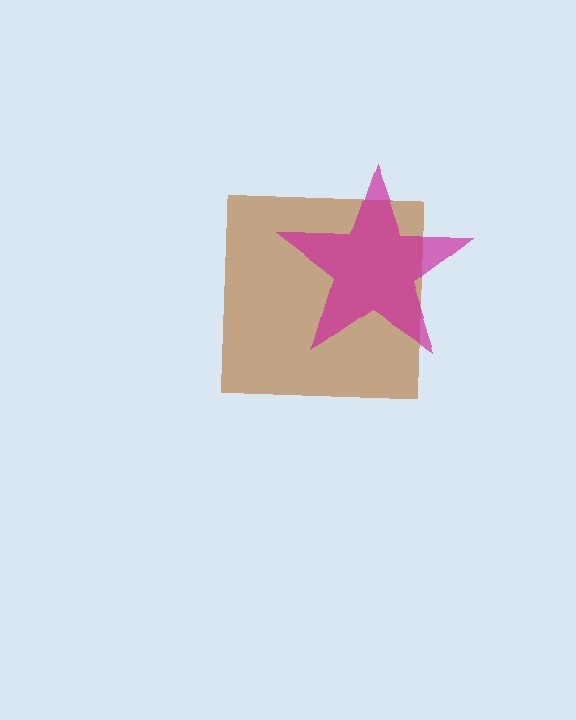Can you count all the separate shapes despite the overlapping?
Yes, there are 2 separate shapes.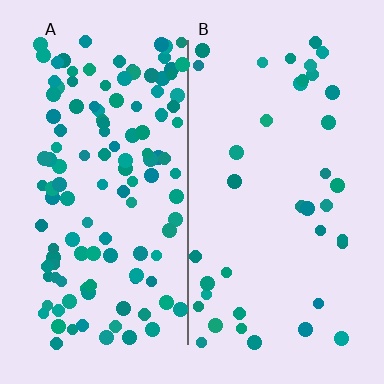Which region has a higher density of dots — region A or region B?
A (the left).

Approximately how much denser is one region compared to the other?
Approximately 3.2× — region A over region B.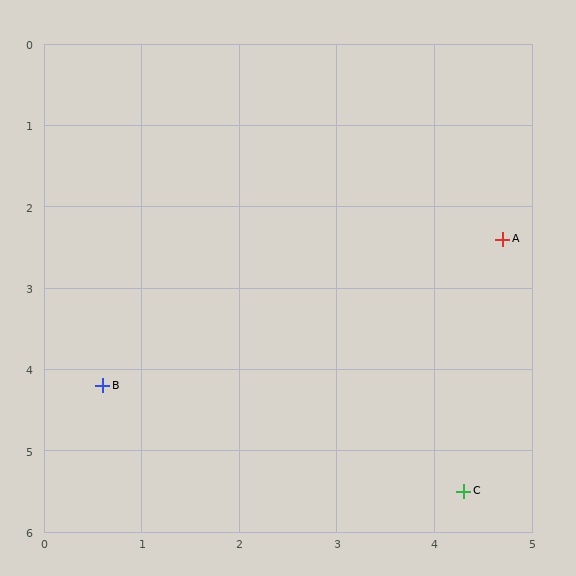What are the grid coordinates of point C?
Point C is at approximately (4.3, 5.5).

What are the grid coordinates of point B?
Point B is at approximately (0.6, 4.2).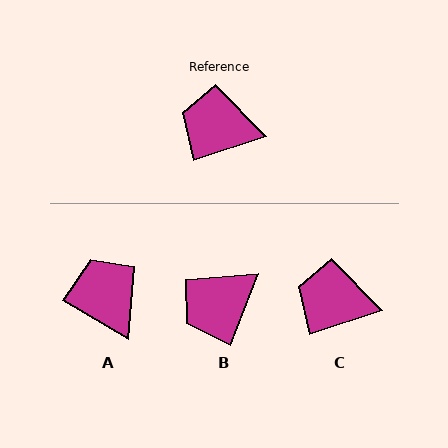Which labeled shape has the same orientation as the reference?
C.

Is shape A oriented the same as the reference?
No, it is off by about 49 degrees.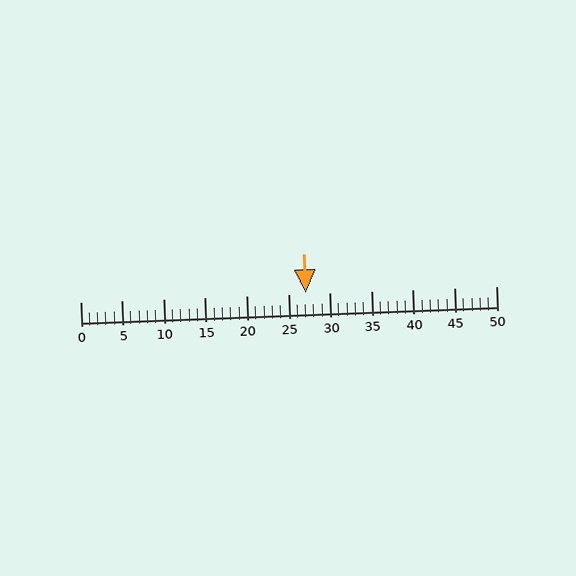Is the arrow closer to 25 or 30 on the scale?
The arrow is closer to 25.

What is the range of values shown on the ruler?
The ruler shows values from 0 to 50.